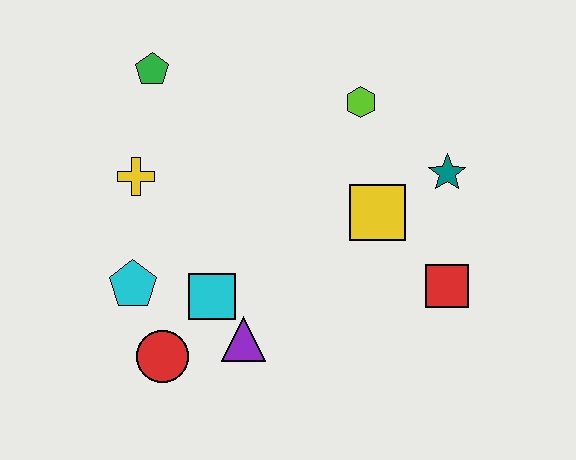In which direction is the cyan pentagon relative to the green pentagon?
The cyan pentagon is below the green pentagon.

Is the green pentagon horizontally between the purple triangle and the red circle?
No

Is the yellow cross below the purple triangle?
No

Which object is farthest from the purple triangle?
The green pentagon is farthest from the purple triangle.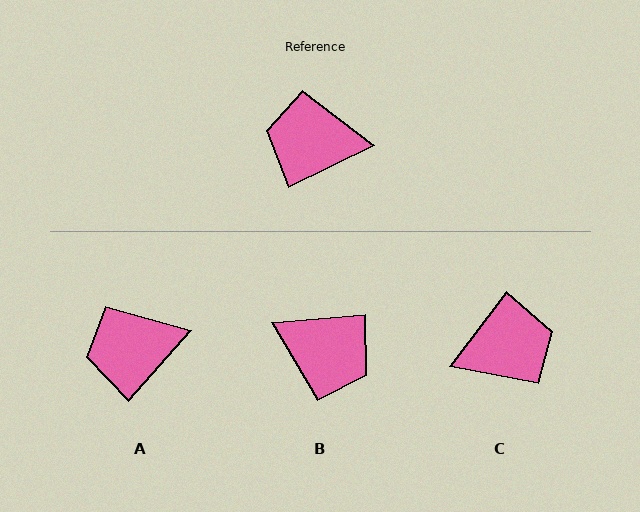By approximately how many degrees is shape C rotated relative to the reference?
Approximately 153 degrees clockwise.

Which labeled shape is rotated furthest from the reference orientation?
B, about 159 degrees away.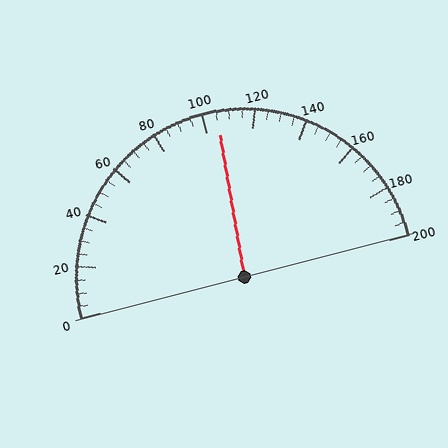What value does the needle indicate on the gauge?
The needle indicates approximately 105.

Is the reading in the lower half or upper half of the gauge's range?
The reading is in the upper half of the range (0 to 200).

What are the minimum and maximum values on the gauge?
The gauge ranges from 0 to 200.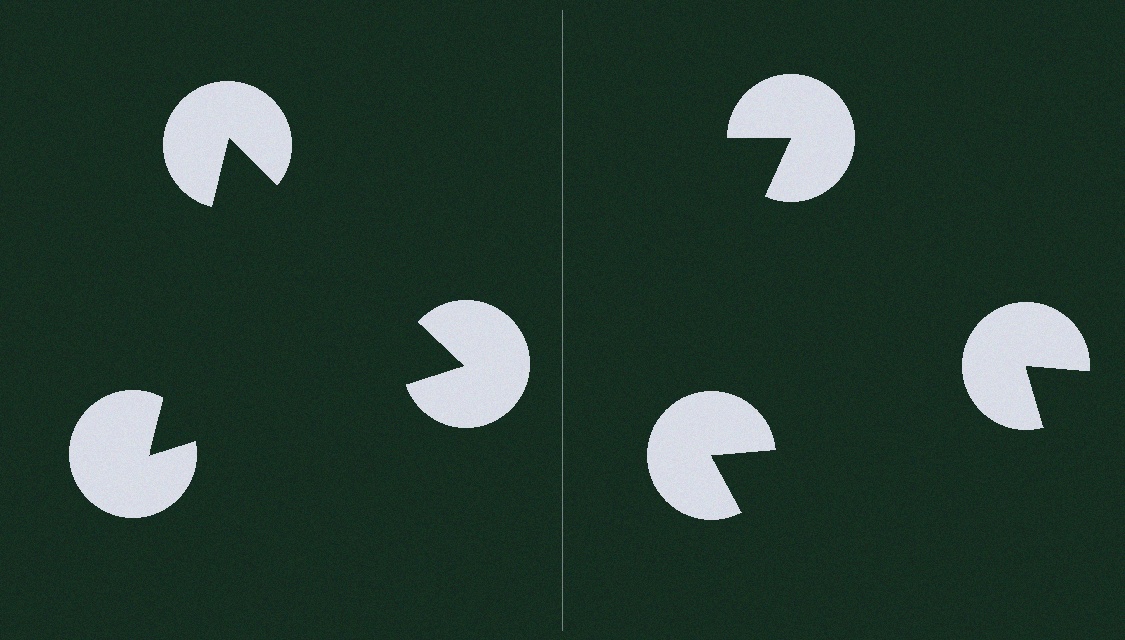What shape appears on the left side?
An illusory triangle.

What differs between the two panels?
The pac-man discs are positioned identically on both sides; only the wedge orientations differ. On the left they align to a triangle; on the right they are misaligned.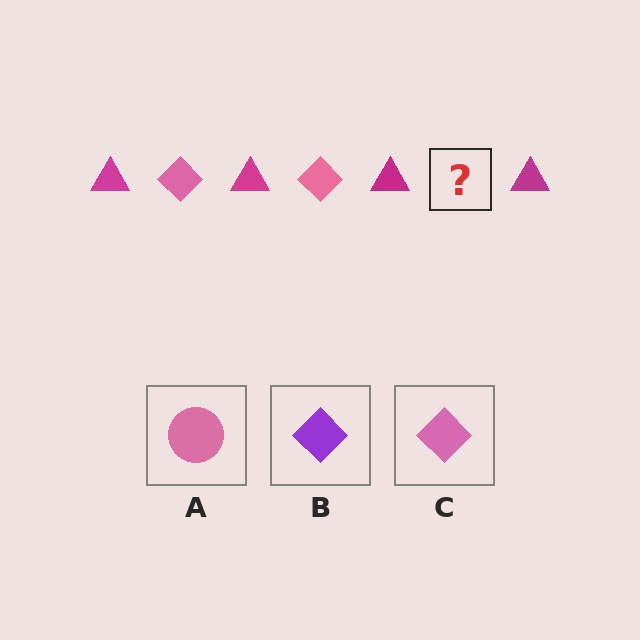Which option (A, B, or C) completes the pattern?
C.